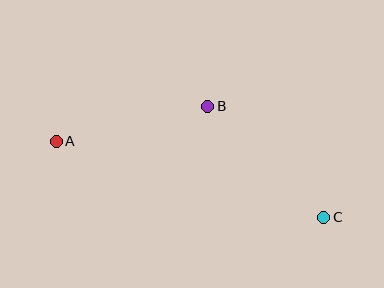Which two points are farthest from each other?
Points A and C are farthest from each other.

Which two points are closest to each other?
Points A and B are closest to each other.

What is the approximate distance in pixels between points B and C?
The distance between B and C is approximately 161 pixels.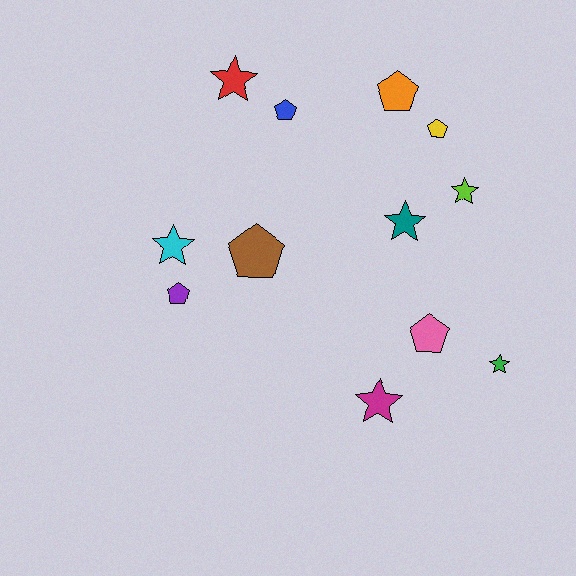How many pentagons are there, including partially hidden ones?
There are 6 pentagons.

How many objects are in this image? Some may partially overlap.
There are 12 objects.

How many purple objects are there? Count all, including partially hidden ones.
There is 1 purple object.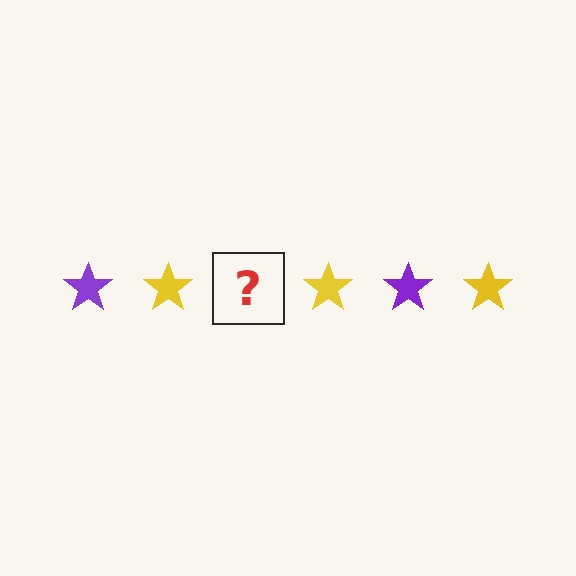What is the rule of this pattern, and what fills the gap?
The rule is that the pattern cycles through purple, yellow stars. The gap should be filled with a purple star.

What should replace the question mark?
The question mark should be replaced with a purple star.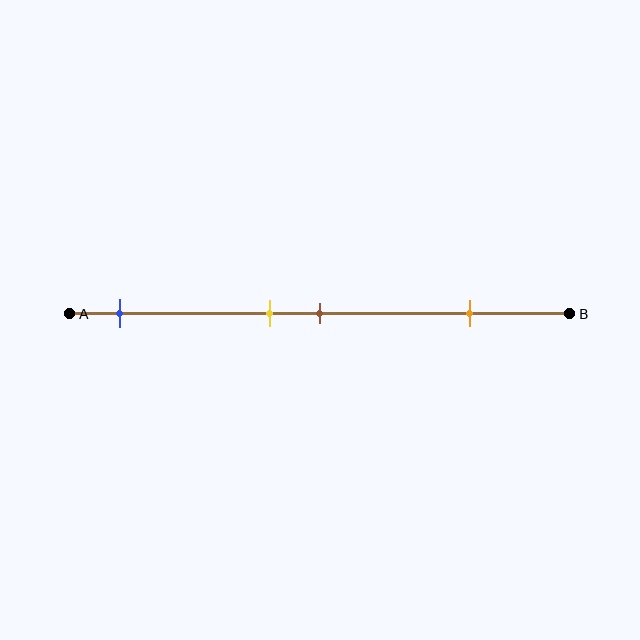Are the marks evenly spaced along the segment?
No, the marks are not evenly spaced.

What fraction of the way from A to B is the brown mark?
The brown mark is approximately 50% (0.5) of the way from A to B.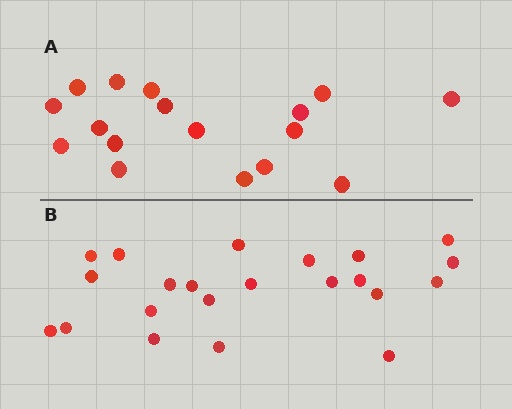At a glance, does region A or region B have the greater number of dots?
Region B (the bottom region) has more dots.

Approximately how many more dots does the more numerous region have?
Region B has about 5 more dots than region A.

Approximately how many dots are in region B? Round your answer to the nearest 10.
About 20 dots. (The exact count is 22, which rounds to 20.)